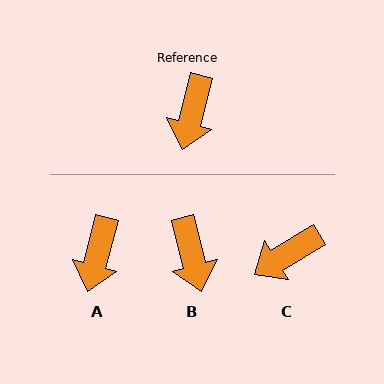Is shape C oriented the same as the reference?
No, it is off by about 44 degrees.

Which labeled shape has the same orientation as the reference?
A.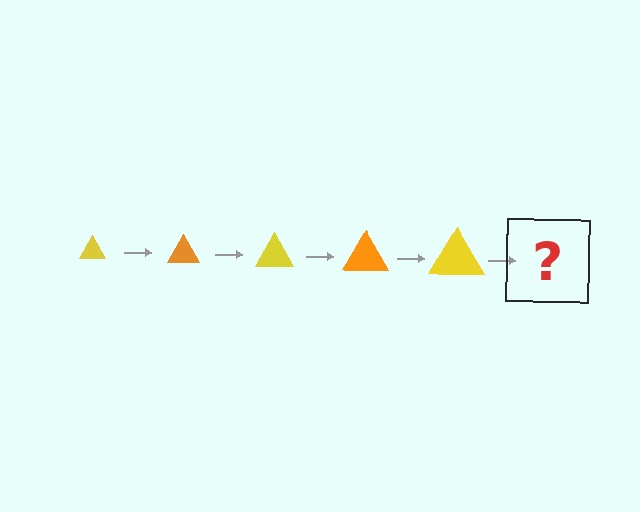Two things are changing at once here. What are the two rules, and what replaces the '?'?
The two rules are that the triangle grows larger each step and the color cycles through yellow and orange. The '?' should be an orange triangle, larger than the previous one.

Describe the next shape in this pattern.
It should be an orange triangle, larger than the previous one.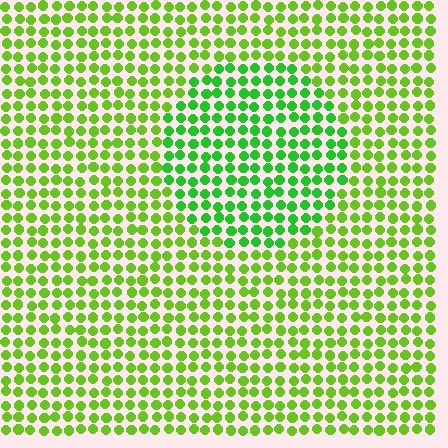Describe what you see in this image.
The image is filled with small lime elements in a uniform arrangement. A circle-shaped region is visible where the elements are tinted to a slightly different hue, forming a subtle color boundary.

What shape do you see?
I see a circle.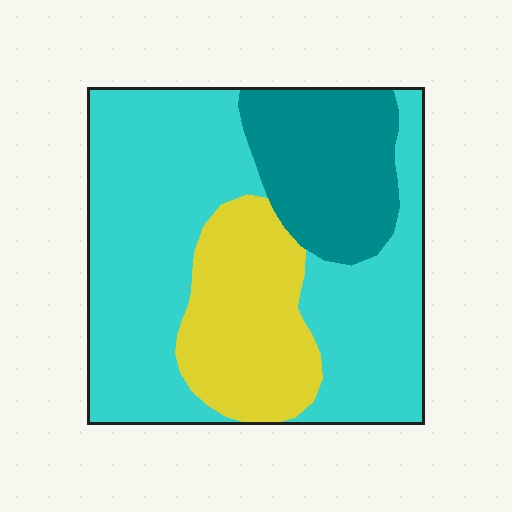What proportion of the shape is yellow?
Yellow takes up about one fifth (1/5) of the shape.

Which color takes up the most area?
Cyan, at roughly 60%.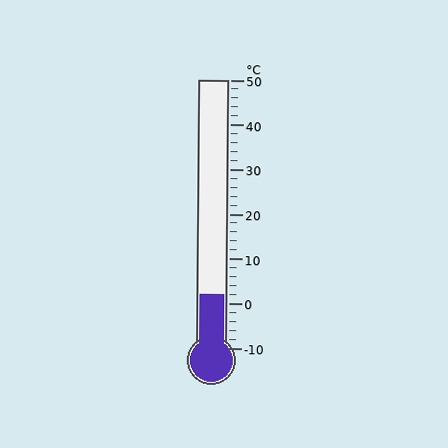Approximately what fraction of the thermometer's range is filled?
The thermometer is filled to approximately 20% of its range.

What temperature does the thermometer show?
The thermometer shows approximately 2°C.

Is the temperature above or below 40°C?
The temperature is below 40°C.